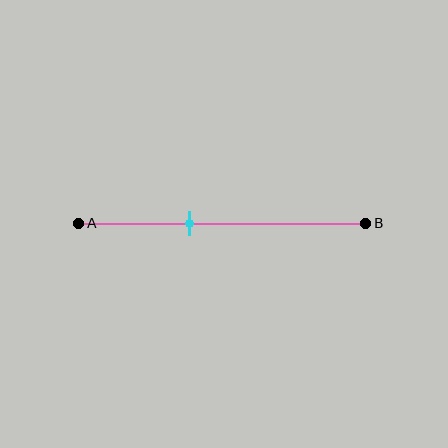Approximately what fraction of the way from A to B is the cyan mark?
The cyan mark is approximately 40% of the way from A to B.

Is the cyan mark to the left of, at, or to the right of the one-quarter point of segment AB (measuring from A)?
The cyan mark is to the right of the one-quarter point of segment AB.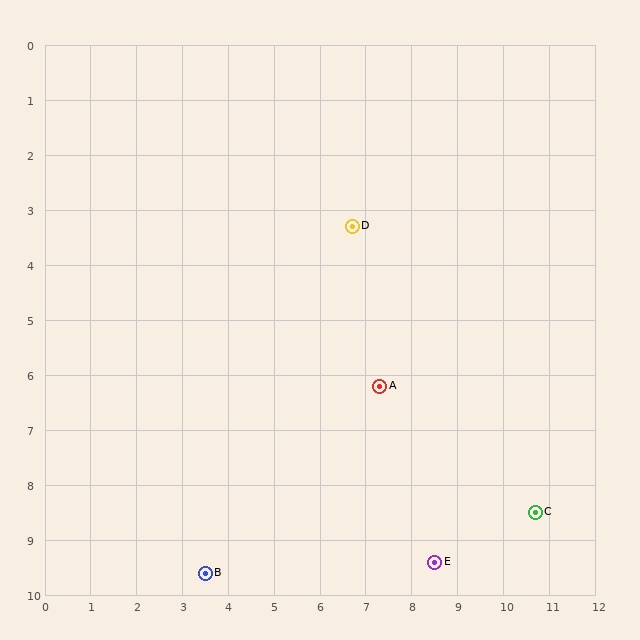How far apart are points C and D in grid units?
Points C and D are about 6.6 grid units apart.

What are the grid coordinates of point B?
Point B is at approximately (3.5, 9.6).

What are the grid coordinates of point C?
Point C is at approximately (10.7, 8.5).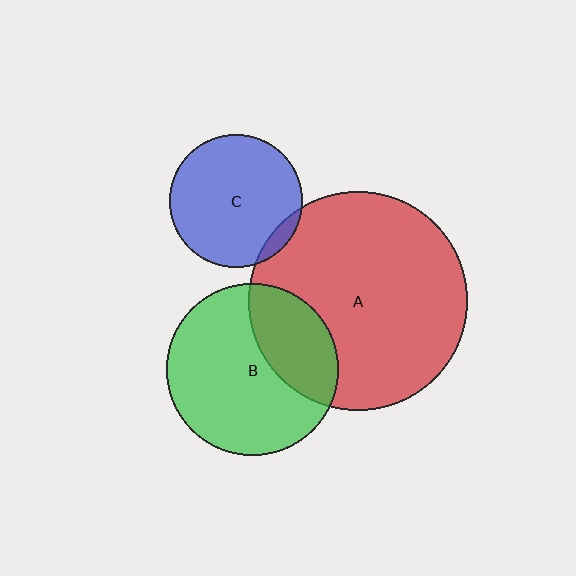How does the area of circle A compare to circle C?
Approximately 2.7 times.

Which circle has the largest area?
Circle A (red).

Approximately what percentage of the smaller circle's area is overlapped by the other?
Approximately 30%.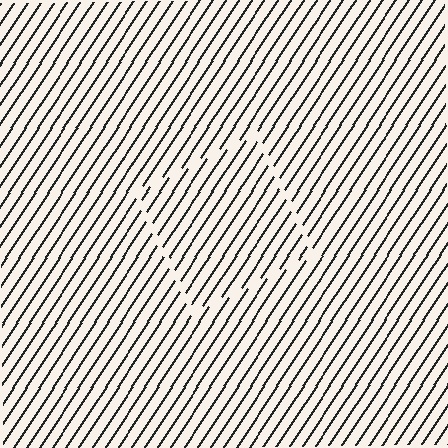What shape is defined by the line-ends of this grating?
An illusory square. The interior of the shape contains the same grating, shifted by half a period — the contour is defined by the phase discontinuity where line-ends from the inner and outer gratings abut.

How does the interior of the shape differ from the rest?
The interior of the shape contains the same grating, shifted by half a period — the contour is defined by the phase discontinuity where line-ends from the inner and outer gratings abut.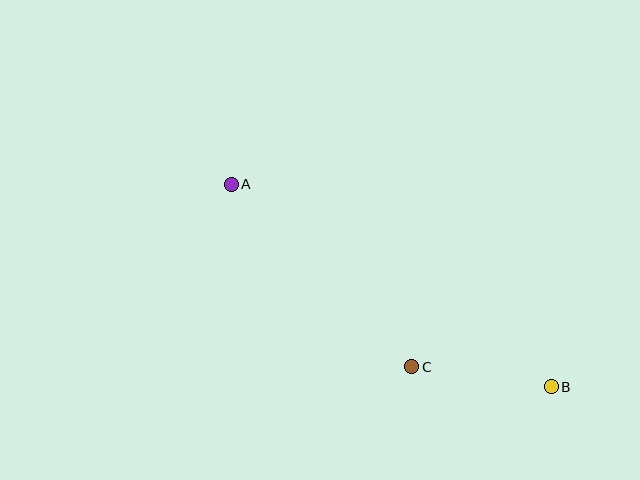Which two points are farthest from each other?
Points A and B are farthest from each other.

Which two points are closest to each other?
Points B and C are closest to each other.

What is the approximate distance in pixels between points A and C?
The distance between A and C is approximately 257 pixels.